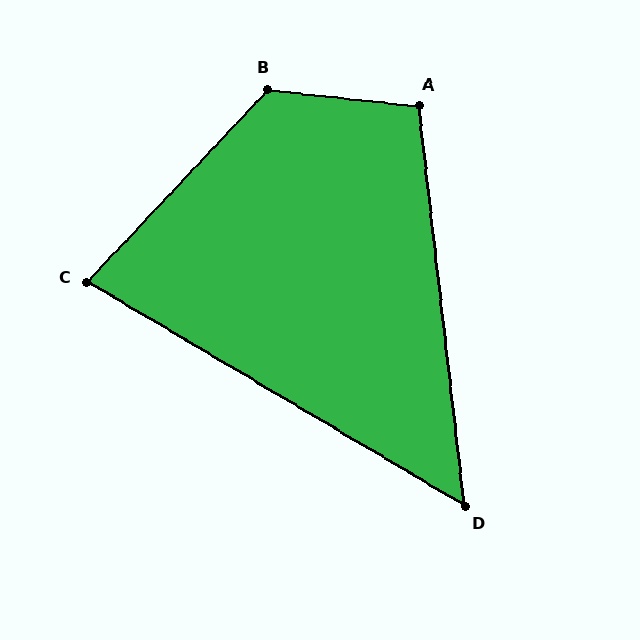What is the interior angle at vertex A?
Approximately 103 degrees (obtuse).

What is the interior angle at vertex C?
Approximately 77 degrees (acute).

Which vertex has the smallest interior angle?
D, at approximately 53 degrees.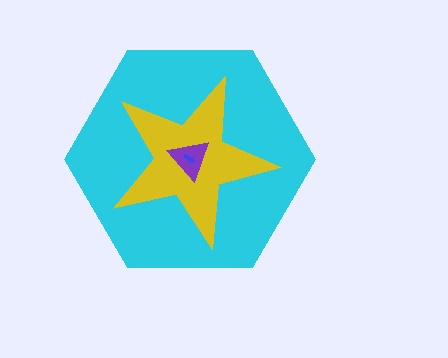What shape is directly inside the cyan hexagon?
The yellow star.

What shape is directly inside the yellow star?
The purple triangle.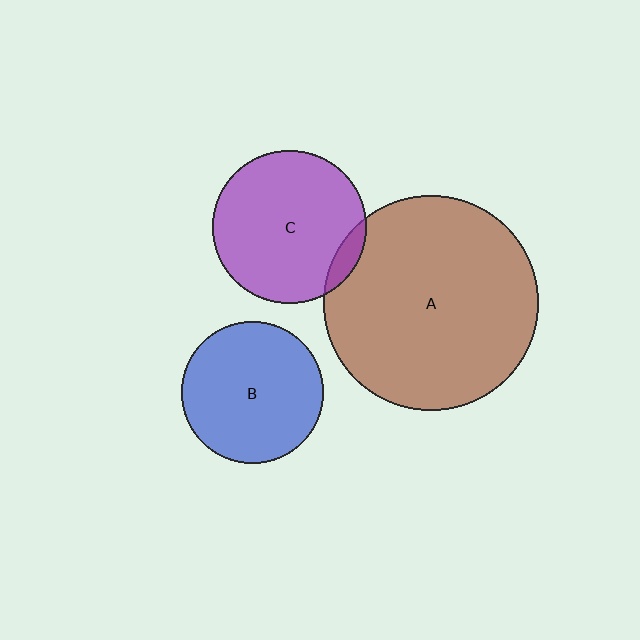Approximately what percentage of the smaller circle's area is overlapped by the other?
Approximately 10%.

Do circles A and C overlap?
Yes.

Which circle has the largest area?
Circle A (brown).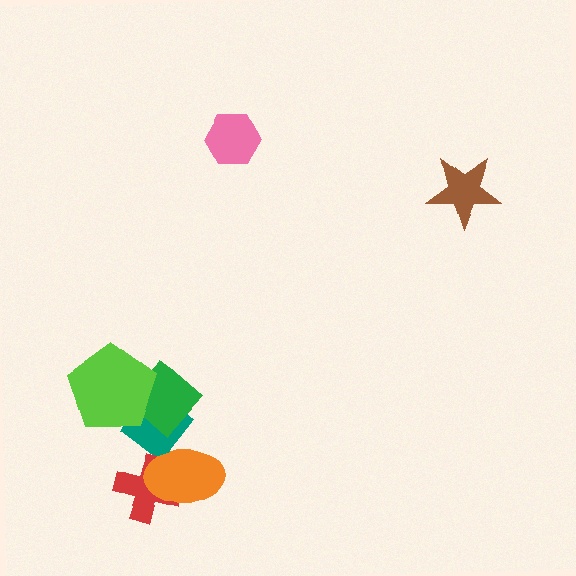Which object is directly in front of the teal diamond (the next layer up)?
The green diamond is directly in front of the teal diamond.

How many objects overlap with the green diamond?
2 objects overlap with the green diamond.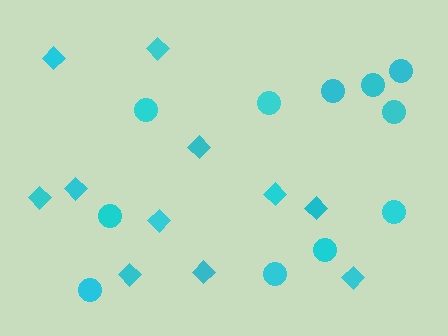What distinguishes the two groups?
There are 2 groups: one group of diamonds (11) and one group of circles (11).